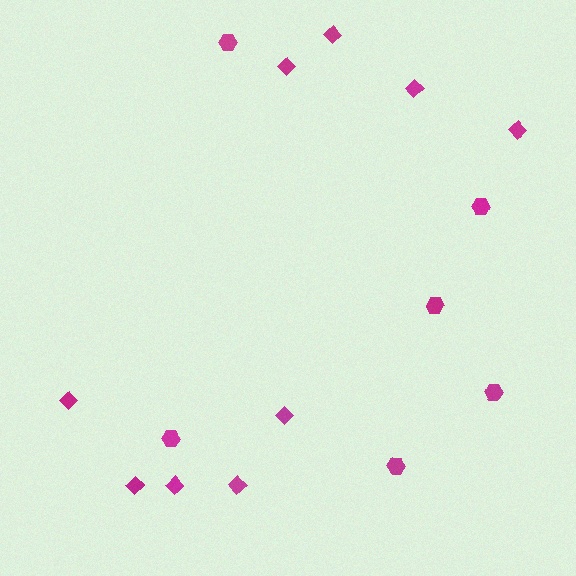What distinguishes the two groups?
There are 2 groups: one group of hexagons (6) and one group of diamonds (9).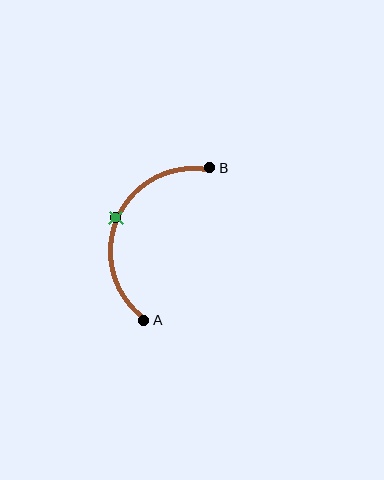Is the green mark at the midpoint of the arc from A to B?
Yes. The green mark lies on the arc at equal arc-length from both A and B — it is the arc midpoint.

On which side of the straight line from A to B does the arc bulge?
The arc bulges to the left of the straight line connecting A and B.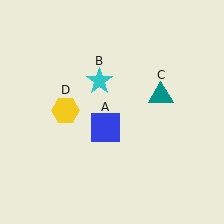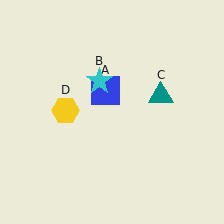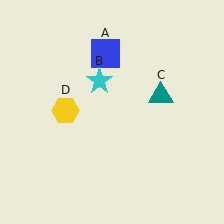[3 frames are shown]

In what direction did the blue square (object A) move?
The blue square (object A) moved up.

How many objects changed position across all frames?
1 object changed position: blue square (object A).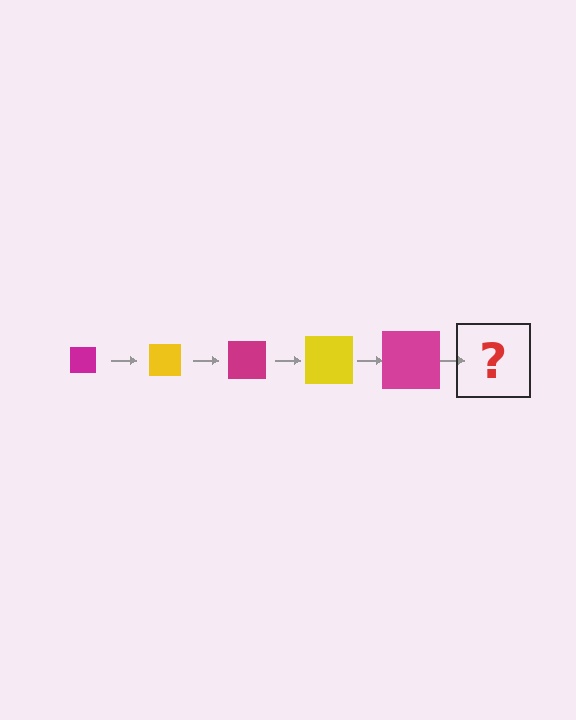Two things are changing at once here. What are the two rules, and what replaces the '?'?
The two rules are that the square grows larger each step and the color cycles through magenta and yellow. The '?' should be a yellow square, larger than the previous one.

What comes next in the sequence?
The next element should be a yellow square, larger than the previous one.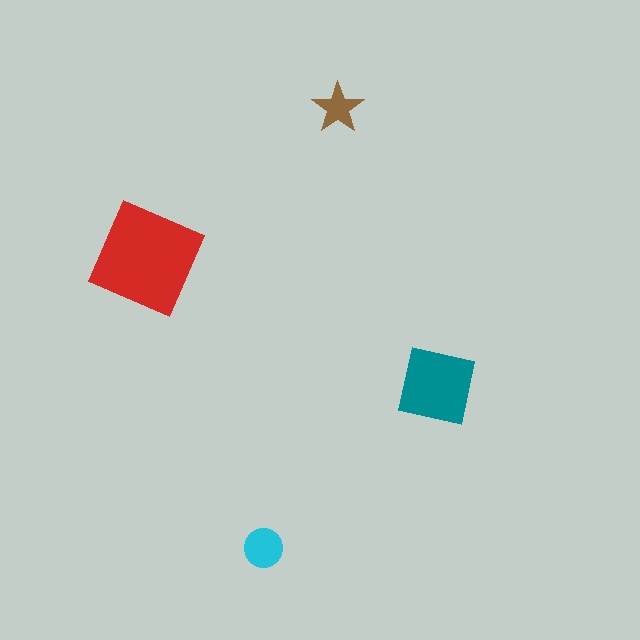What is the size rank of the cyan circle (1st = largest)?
3rd.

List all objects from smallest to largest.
The brown star, the cyan circle, the teal square, the red square.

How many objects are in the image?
There are 4 objects in the image.